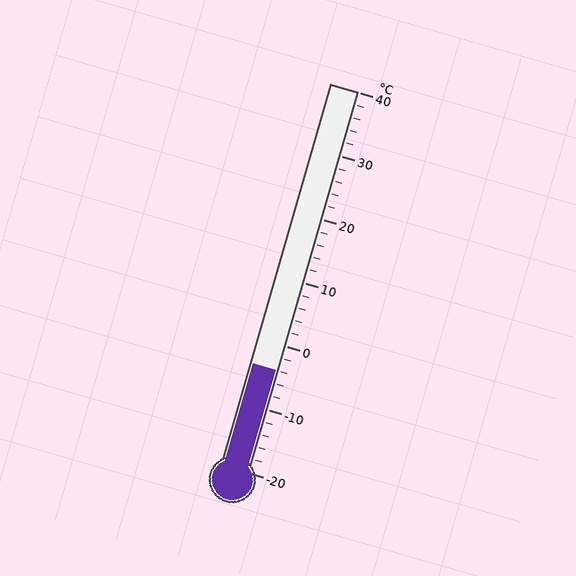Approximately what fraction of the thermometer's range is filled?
The thermometer is filled to approximately 25% of its range.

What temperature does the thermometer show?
The thermometer shows approximately -4°C.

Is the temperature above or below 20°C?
The temperature is below 20°C.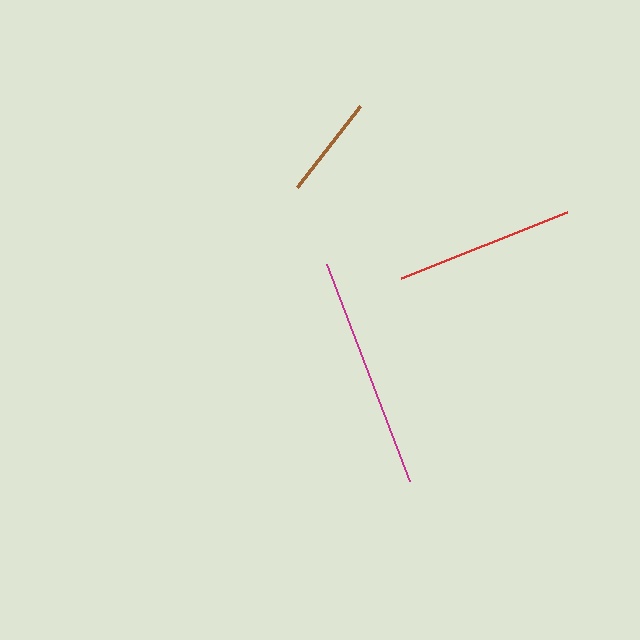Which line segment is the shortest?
The brown line is the shortest at approximately 103 pixels.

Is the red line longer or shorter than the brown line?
The red line is longer than the brown line.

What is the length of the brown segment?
The brown segment is approximately 103 pixels long.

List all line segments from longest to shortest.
From longest to shortest: magenta, red, brown.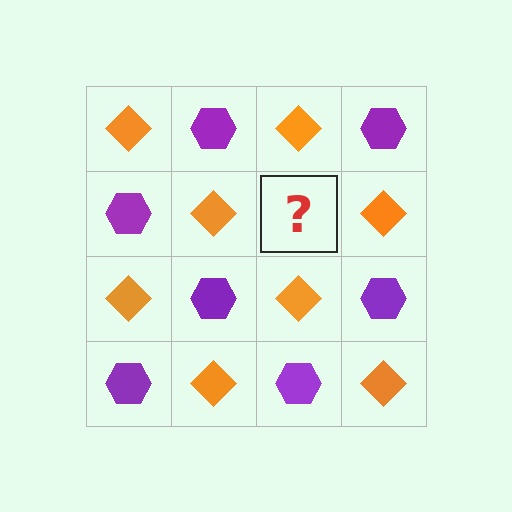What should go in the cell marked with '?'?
The missing cell should contain a purple hexagon.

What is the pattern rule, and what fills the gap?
The rule is that it alternates orange diamond and purple hexagon in a checkerboard pattern. The gap should be filled with a purple hexagon.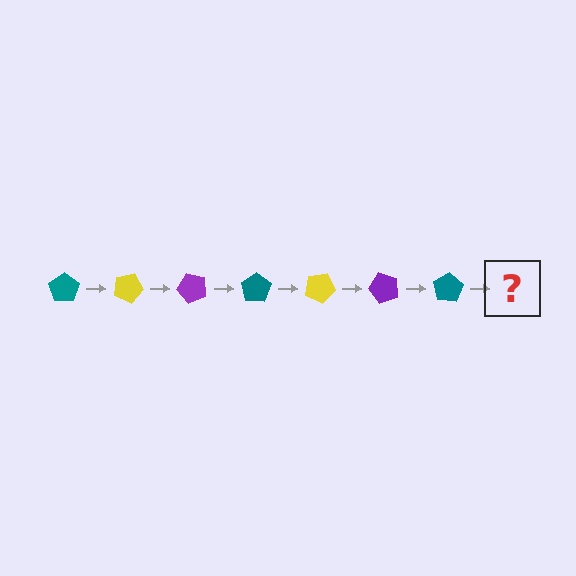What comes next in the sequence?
The next element should be a yellow pentagon, rotated 175 degrees from the start.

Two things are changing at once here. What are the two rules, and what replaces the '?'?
The two rules are that it rotates 25 degrees each step and the color cycles through teal, yellow, and purple. The '?' should be a yellow pentagon, rotated 175 degrees from the start.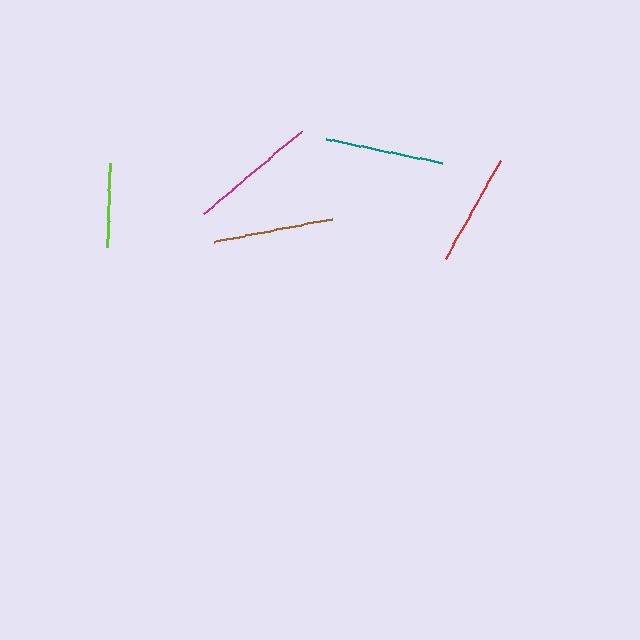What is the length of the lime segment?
The lime segment is approximately 84 pixels long.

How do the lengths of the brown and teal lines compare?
The brown and teal lines are approximately the same length.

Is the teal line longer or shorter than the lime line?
The teal line is longer than the lime line.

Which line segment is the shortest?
The lime line is the shortest at approximately 84 pixels.